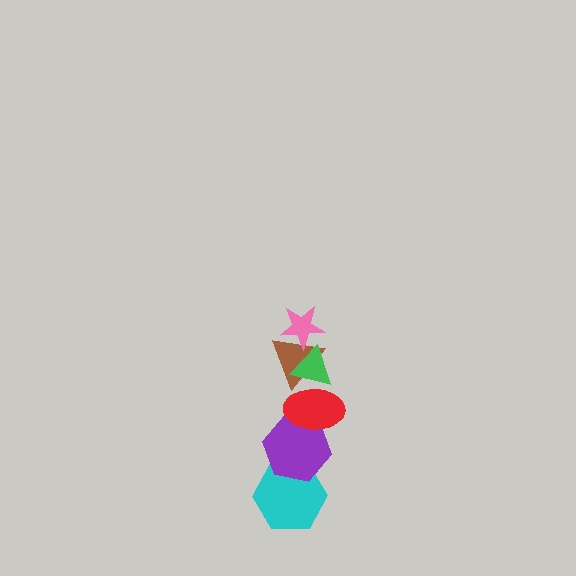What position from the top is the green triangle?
The green triangle is 2nd from the top.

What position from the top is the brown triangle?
The brown triangle is 3rd from the top.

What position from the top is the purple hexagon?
The purple hexagon is 5th from the top.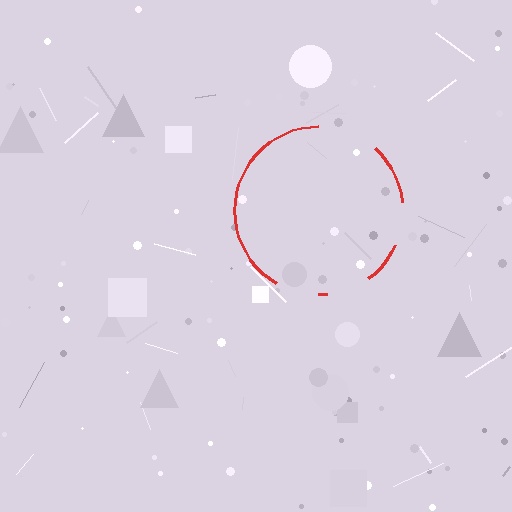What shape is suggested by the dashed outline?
The dashed outline suggests a circle.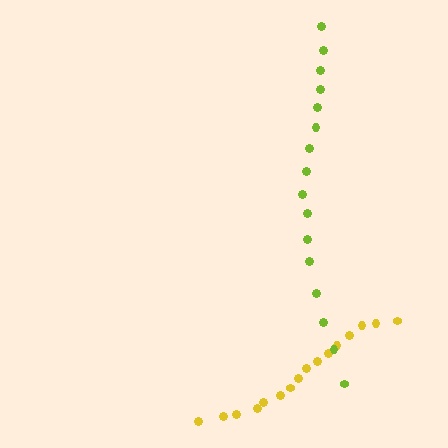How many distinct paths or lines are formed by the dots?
There are 2 distinct paths.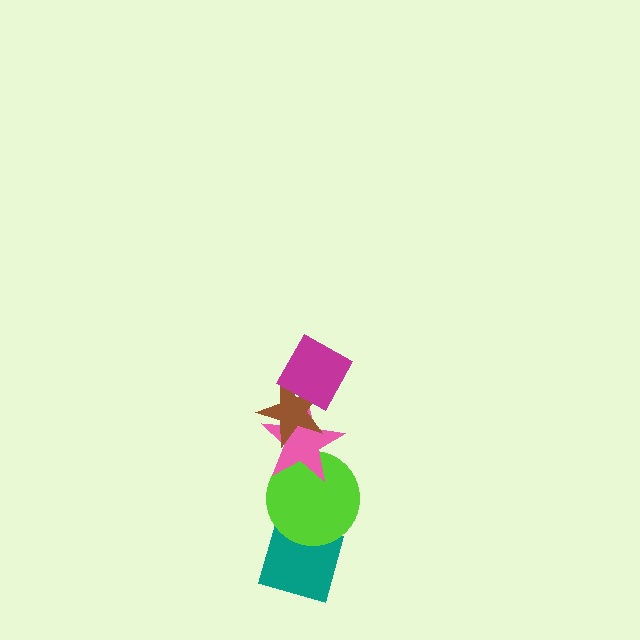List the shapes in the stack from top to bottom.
From top to bottom: the magenta diamond, the brown star, the pink star, the lime circle, the teal diamond.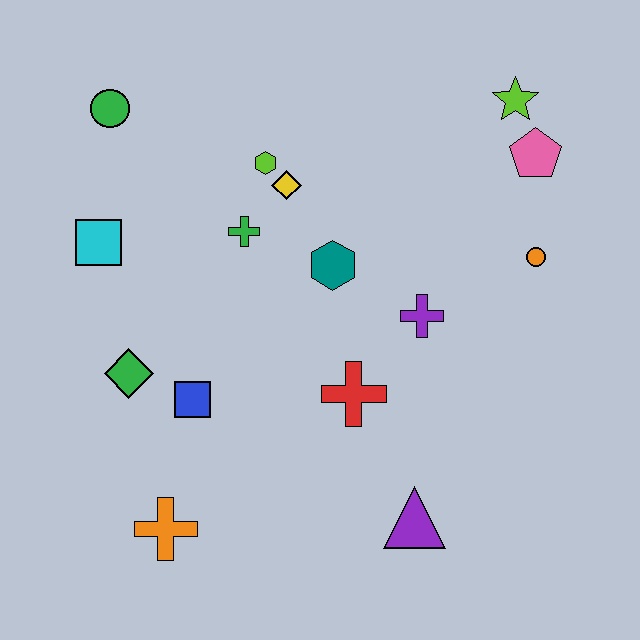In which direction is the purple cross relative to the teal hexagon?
The purple cross is to the right of the teal hexagon.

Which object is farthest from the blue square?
The lime star is farthest from the blue square.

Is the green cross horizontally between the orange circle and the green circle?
Yes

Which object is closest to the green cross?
The yellow diamond is closest to the green cross.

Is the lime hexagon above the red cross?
Yes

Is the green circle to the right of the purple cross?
No